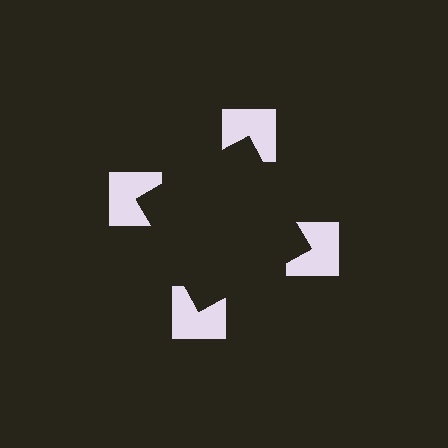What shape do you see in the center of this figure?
An illusory square — its edges are inferred from the aligned wedge cuts in the notched squares, not physically drawn.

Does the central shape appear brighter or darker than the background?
It typically appears slightly darker than the background, even though no actual brightness change is drawn.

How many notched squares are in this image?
There are 4 — one at each vertex of the illusory square.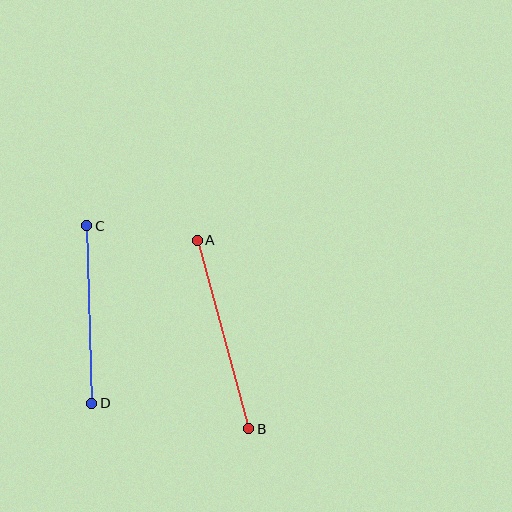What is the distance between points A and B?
The distance is approximately 196 pixels.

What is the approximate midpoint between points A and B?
The midpoint is at approximately (223, 334) pixels.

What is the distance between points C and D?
The distance is approximately 178 pixels.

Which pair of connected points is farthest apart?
Points A and B are farthest apart.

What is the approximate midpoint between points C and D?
The midpoint is at approximately (89, 315) pixels.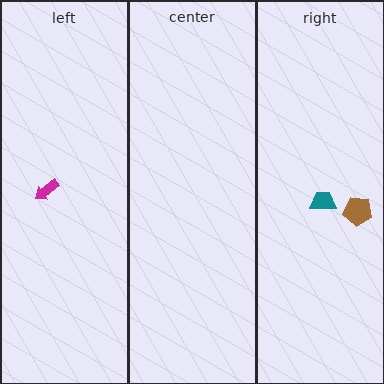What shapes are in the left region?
The magenta arrow.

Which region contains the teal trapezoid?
The right region.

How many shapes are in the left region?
1.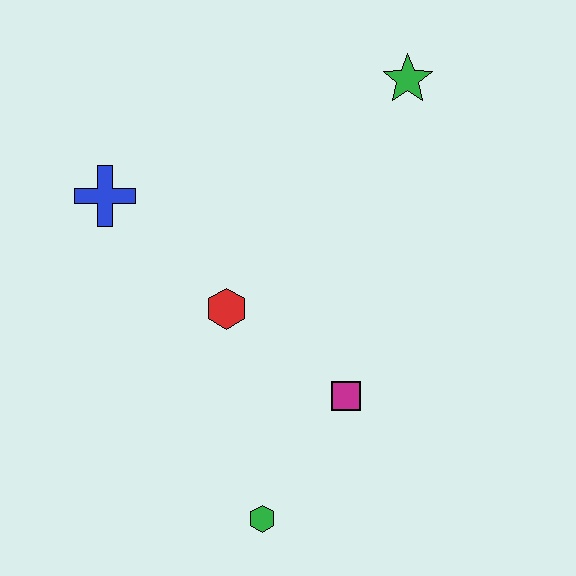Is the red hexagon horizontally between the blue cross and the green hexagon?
Yes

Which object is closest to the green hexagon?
The magenta square is closest to the green hexagon.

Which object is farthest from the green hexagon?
The green star is farthest from the green hexagon.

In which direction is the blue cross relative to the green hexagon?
The blue cross is above the green hexagon.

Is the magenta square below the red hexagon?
Yes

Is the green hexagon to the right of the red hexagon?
Yes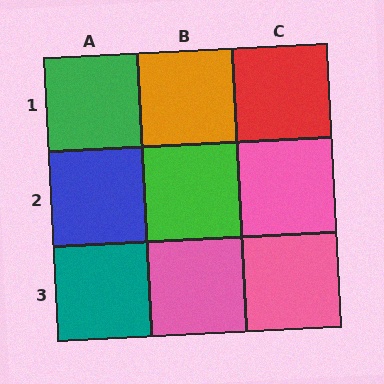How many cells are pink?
3 cells are pink.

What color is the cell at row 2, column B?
Green.